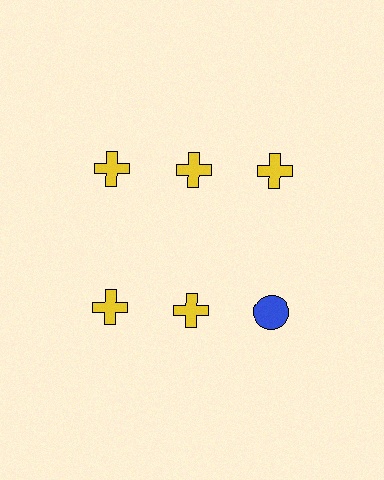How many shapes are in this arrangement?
There are 6 shapes arranged in a grid pattern.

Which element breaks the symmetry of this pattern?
The blue circle in the second row, center column breaks the symmetry. All other shapes are yellow crosses.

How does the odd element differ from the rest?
It differs in both color (blue instead of yellow) and shape (circle instead of cross).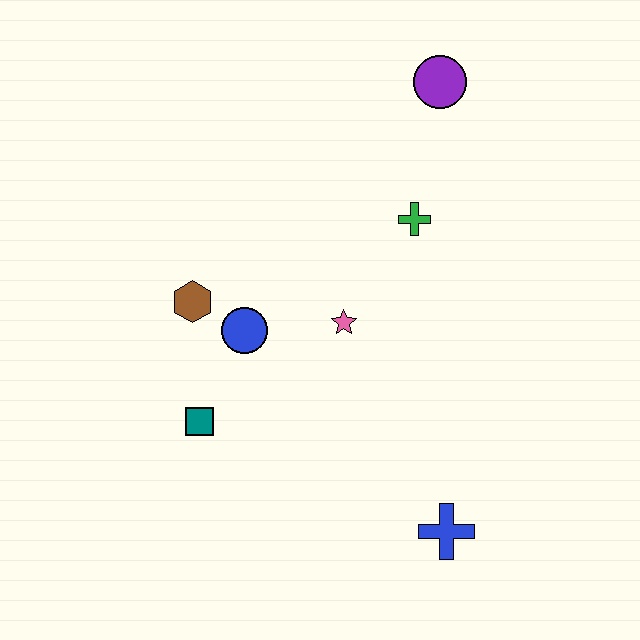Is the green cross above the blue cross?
Yes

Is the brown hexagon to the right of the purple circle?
No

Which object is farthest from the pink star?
The purple circle is farthest from the pink star.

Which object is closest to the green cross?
The pink star is closest to the green cross.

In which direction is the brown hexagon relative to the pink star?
The brown hexagon is to the left of the pink star.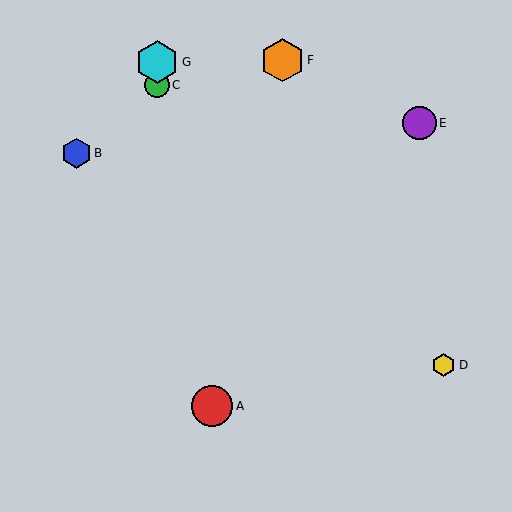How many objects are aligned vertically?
2 objects (C, G) are aligned vertically.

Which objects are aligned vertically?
Objects C, G are aligned vertically.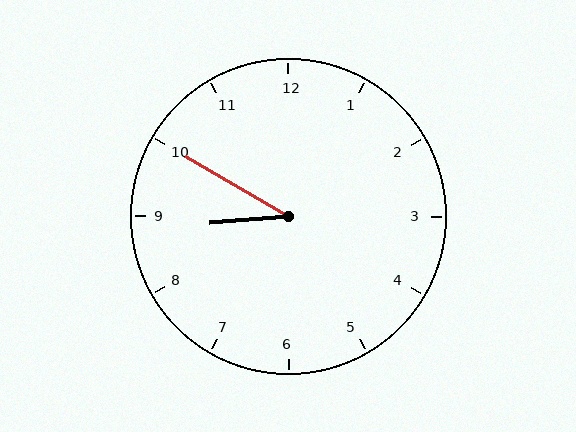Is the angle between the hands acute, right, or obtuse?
It is acute.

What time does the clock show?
8:50.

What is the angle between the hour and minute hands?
Approximately 35 degrees.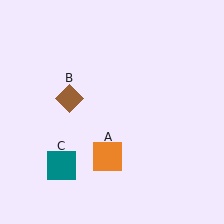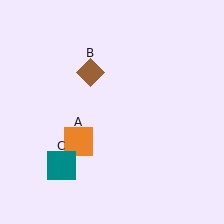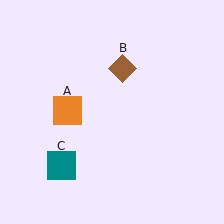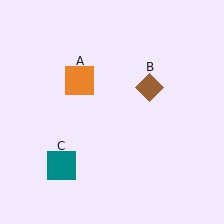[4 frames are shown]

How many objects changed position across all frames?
2 objects changed position: orange square (object A), brown diamond (object B).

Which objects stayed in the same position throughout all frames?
Teal square (object C) remained stationary.